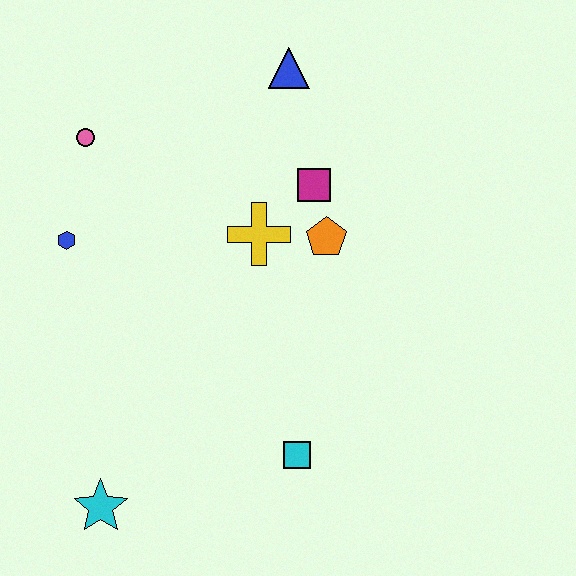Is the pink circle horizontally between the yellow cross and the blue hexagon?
Yes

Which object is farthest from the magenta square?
The cyan star is farthest from the magenta square.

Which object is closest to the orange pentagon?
The magenta square is closest to the orange pentagon.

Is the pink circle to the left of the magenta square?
Yes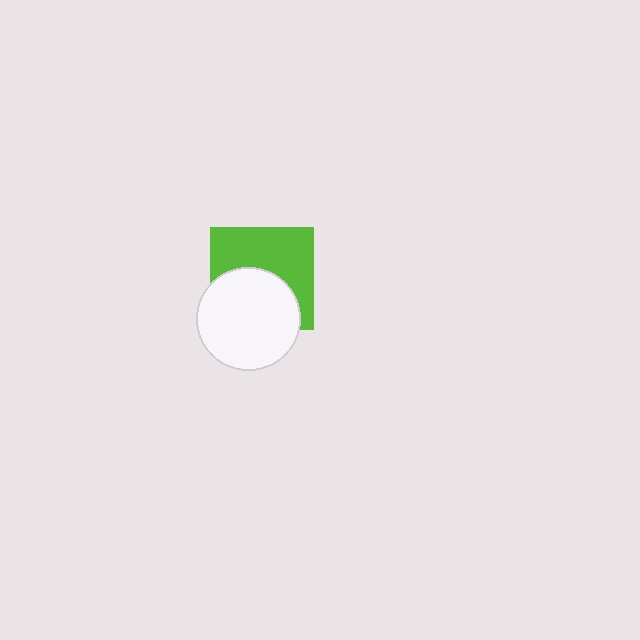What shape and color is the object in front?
The object in front is a white circle.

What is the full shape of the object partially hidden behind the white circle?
The partially hidden object is a lime square.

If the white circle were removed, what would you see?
You would see the complete lime square.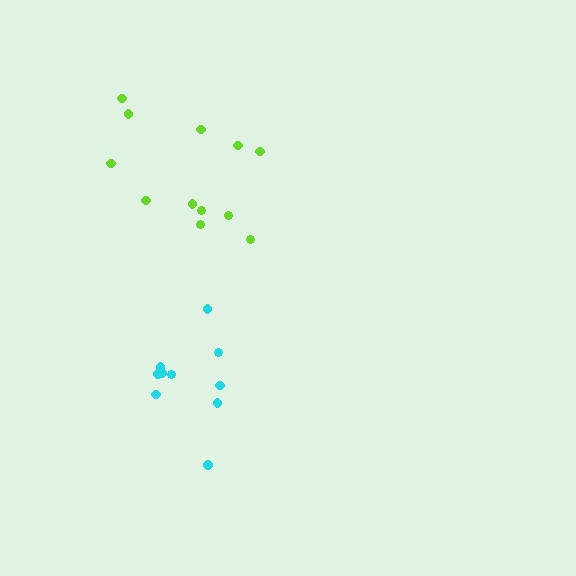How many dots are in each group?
Group 1: 10 dots, Group 2: 12 dots (22 total).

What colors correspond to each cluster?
The clusters are colored: cyan, lime.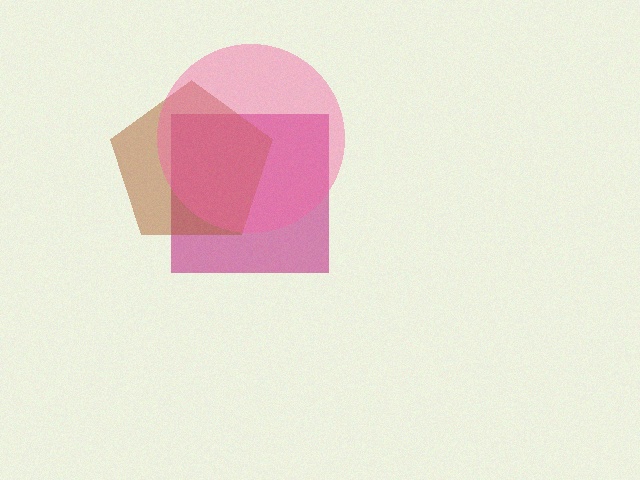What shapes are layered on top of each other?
The layered shapes are: a magenta square, a brown pentagon, a pink circle.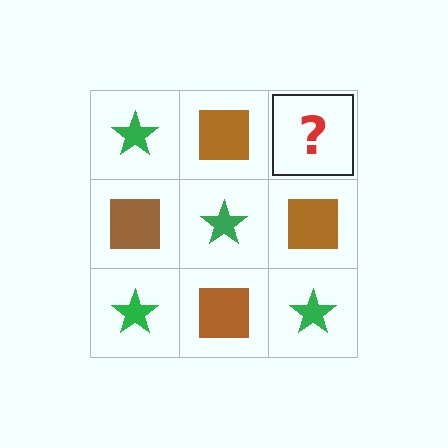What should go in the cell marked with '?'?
The missing cell should contain a green star.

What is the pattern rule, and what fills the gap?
The rule is that it alternates green star and brown square in a checkerboard pattern. The gap should be filled with a green star.